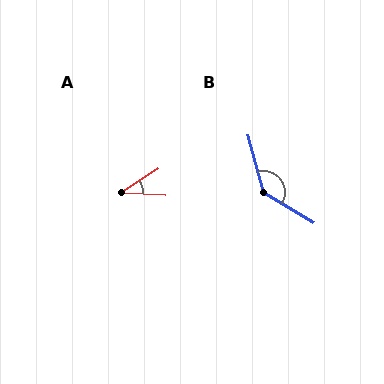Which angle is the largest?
B, at approximately 136 degrees.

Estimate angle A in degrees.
Approximately 36 degrees.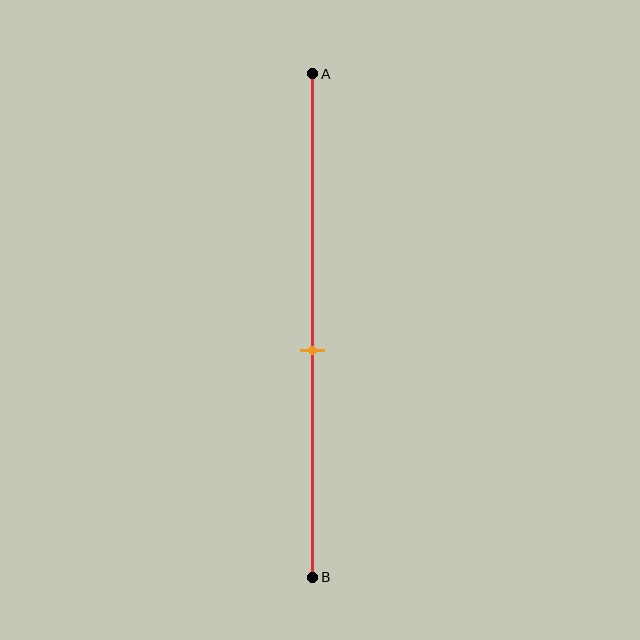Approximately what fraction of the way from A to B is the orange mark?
The orange mark is approximately 55% of the way from A to B.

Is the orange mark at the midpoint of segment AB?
No, the mark is at about 55% from A, not at the 50% midpoint.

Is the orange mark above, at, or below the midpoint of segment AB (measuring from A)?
The orange mark is below the midpoint of segment AB.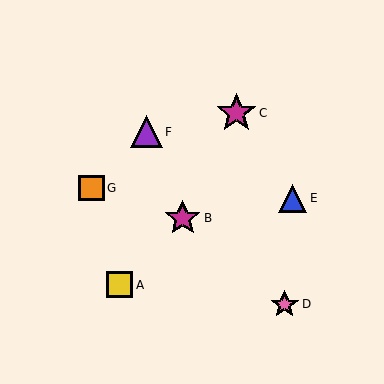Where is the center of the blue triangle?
The center of the blue triangle is at (292, 198).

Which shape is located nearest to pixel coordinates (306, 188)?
The blue triangle (labeled E) at (292, 198) is nearest to that location.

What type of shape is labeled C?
Shape C is a magenta star.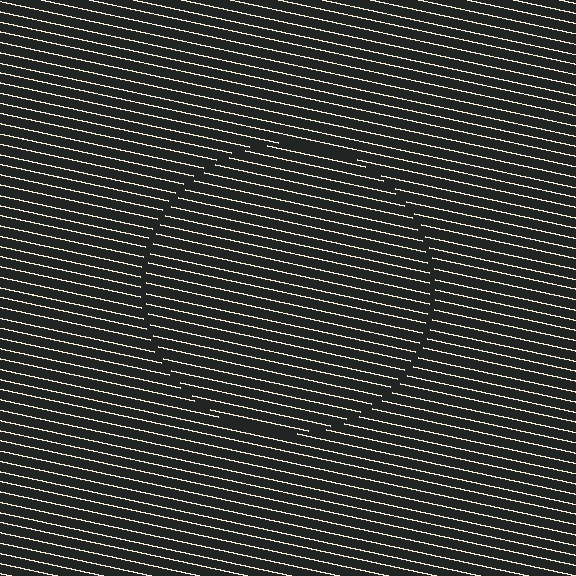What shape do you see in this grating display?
An illusory circle. The interior of the shape contains the same grating, shifted by half a period — the contour is defined by the phase discontinuity where line-ends from the inner and outer gratings abut.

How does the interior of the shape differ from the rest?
The interior of the shape contains the same grating, shifted by half a period — the contour is defined by the phase discontinuity where line-ends from the inner and outer gratings abut.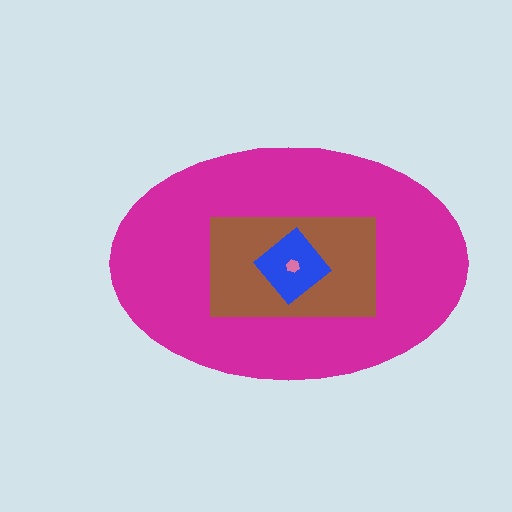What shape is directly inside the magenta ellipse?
The brown rectangle.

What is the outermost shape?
The magenta ellipse.